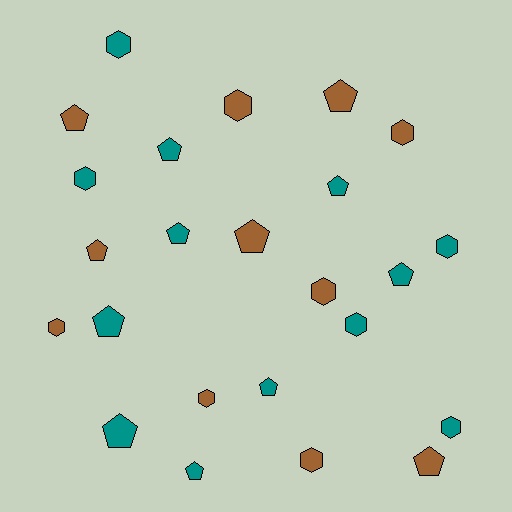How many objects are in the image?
There are 24 objects.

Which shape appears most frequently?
Pentagon, with 13 objects.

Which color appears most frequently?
Teal, with 13 objects.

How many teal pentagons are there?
There are 8 teal pentagons.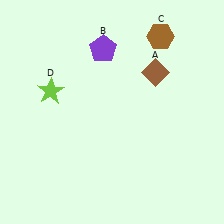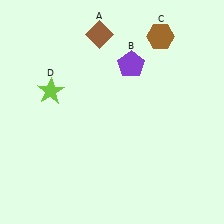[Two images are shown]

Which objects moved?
The objects that moved are: the brown diamond (A), the purple pentagon (B).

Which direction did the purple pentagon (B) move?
The purple pentagon (B) moved right.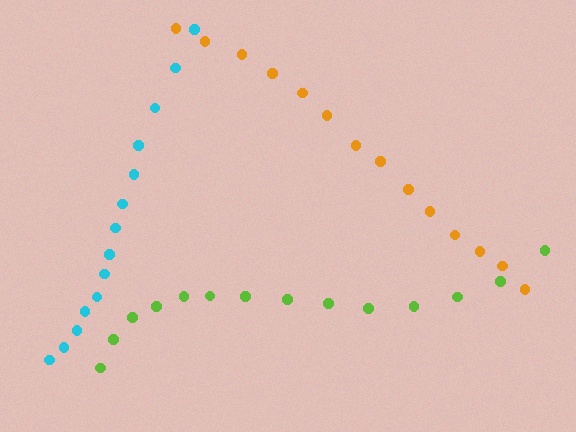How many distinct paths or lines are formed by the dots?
There are 3 distinct paths.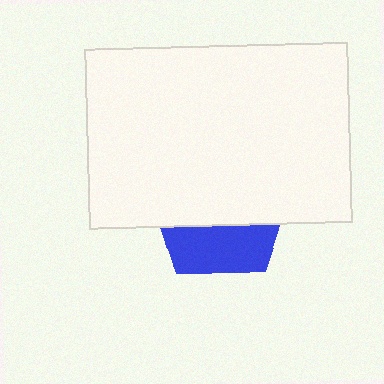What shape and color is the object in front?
The object in front is a white rectangle.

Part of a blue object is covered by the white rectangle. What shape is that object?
It is a pentagon.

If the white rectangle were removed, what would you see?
You would see the complete blue pentagon.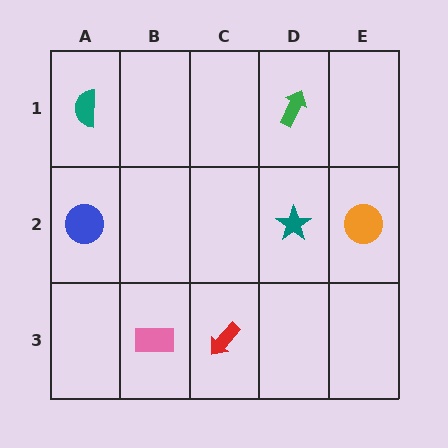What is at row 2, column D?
A teal star.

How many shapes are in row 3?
2 shapes.